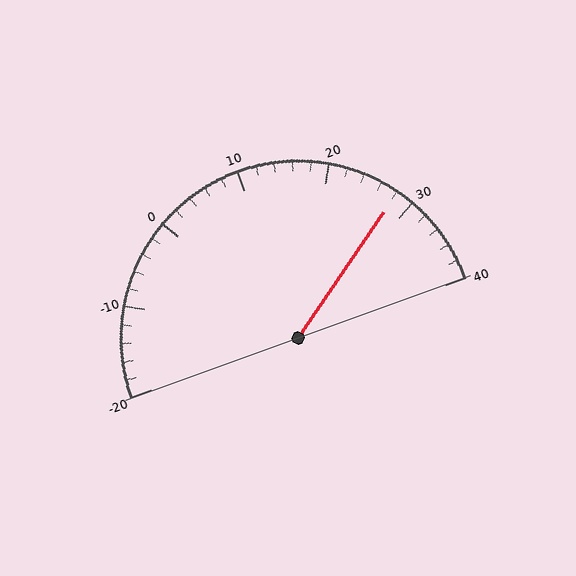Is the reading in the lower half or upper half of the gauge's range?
The reading is in the upper half of the range (-20 to 40).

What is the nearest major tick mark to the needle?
The nearest major tick mark is 30.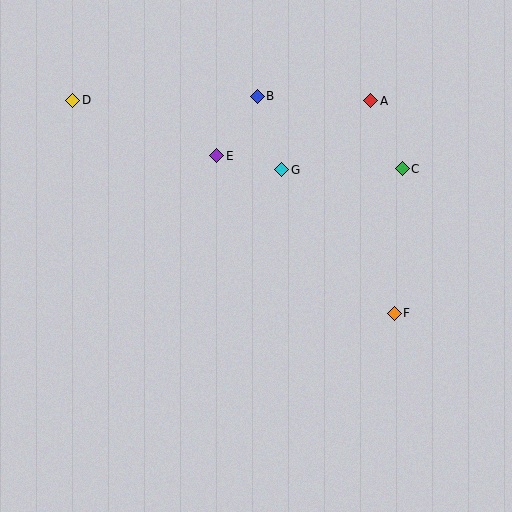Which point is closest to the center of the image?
Point G at (282, 170) is closest to the center.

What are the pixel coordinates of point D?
Point D is at (73, 101).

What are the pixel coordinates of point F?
Point F is at (394, 313).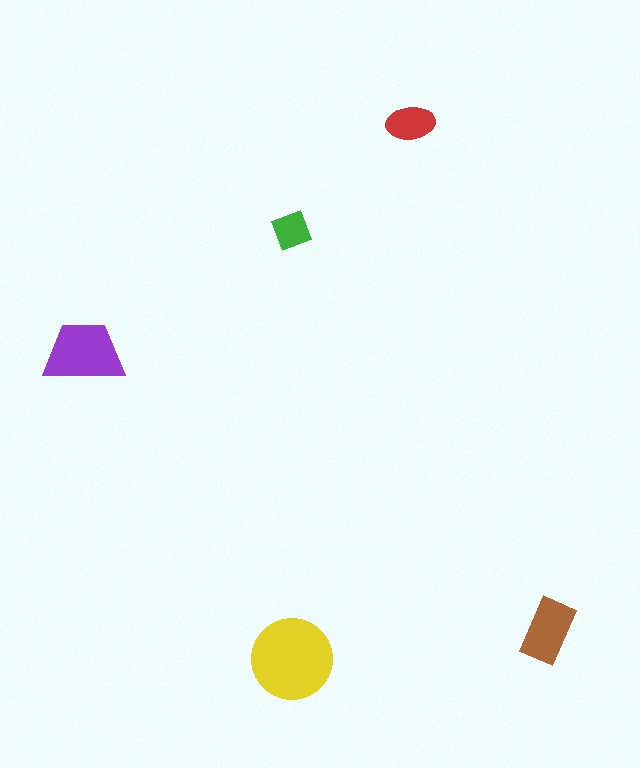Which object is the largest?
The yellow circle.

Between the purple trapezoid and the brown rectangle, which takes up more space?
The purple trapezoid.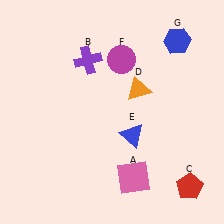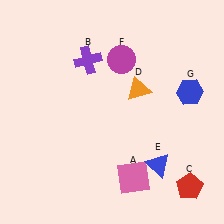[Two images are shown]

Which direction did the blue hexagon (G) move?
The blue hexagon (G) moved down.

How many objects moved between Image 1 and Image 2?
2 objects moved between the two images.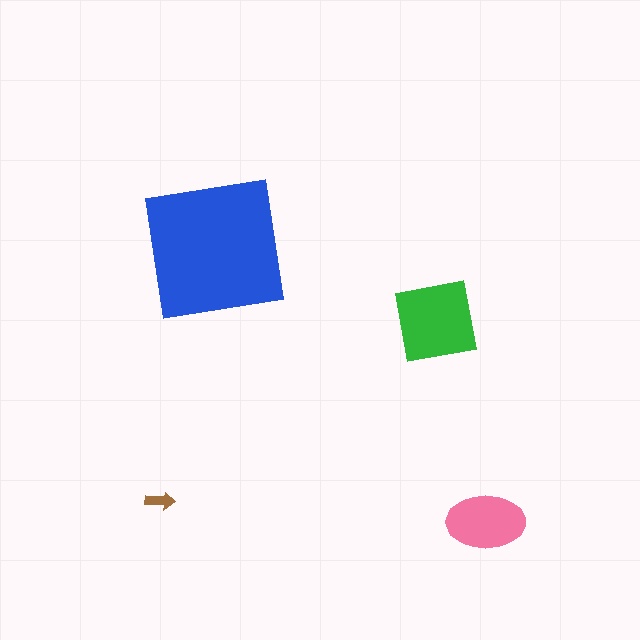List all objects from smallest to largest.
The brown arrow, the pink ellipse, the green square, the blue square.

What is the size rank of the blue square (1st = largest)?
1st.